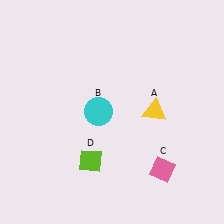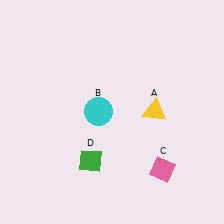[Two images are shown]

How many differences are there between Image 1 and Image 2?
There is 1 difference between the two images.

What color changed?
The diamond (D) changed from lime in Image 1 to green in Image 2.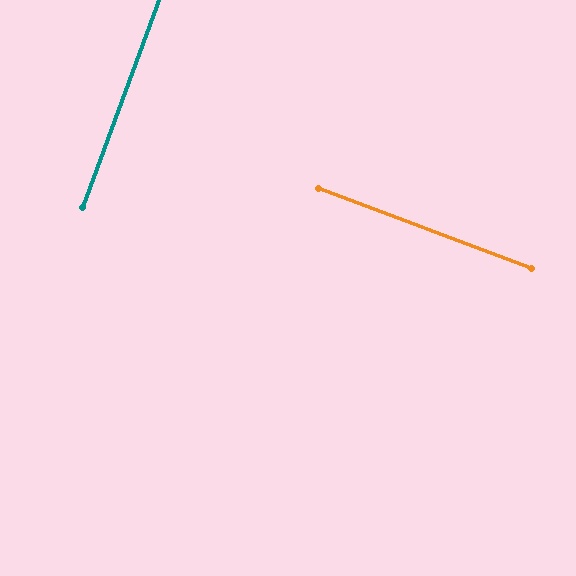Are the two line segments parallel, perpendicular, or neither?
Perpendicular — they meet at approximately 89°.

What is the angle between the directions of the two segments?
Approximately 89 degrees.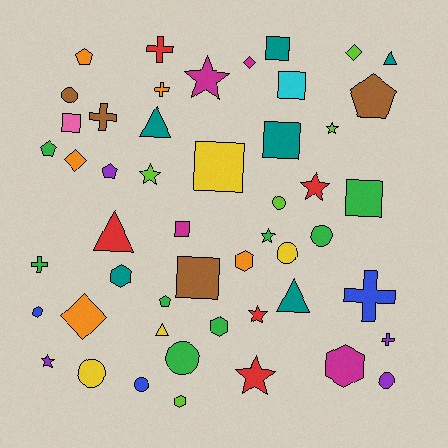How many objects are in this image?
There are 50 objects.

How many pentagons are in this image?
There are 5 pentagons.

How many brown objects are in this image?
There are 4 brown objects.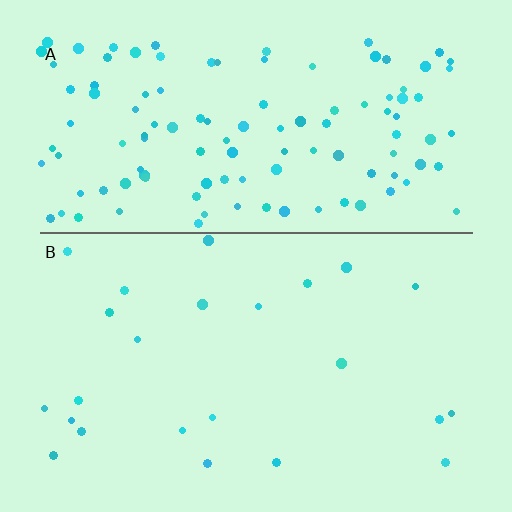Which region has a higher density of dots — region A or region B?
A (the top).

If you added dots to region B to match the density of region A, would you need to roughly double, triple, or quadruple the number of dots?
Approximately quadruple.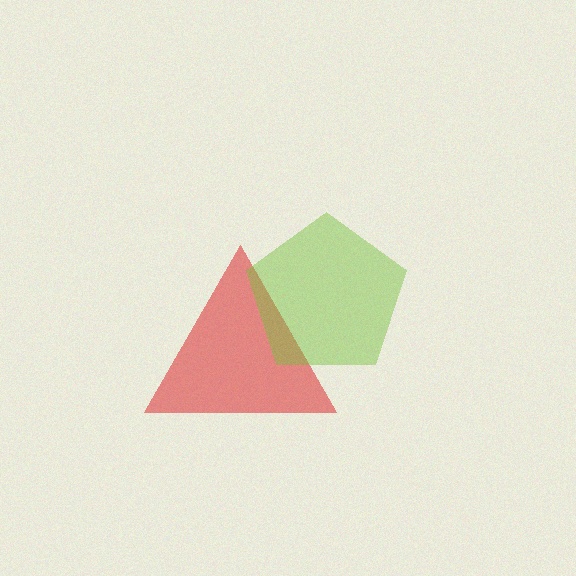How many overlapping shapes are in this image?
There are 2 overlapping shapes in the image.